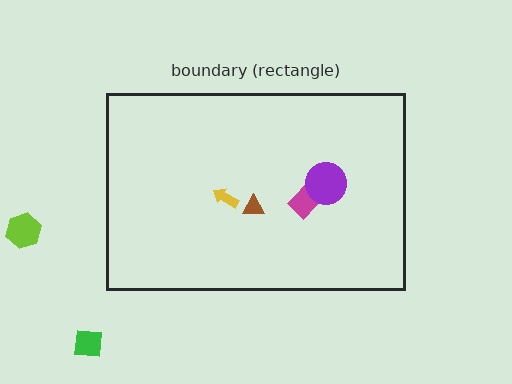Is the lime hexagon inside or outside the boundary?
Outside.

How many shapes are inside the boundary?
4 inside, 2 outside.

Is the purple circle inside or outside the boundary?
Inside.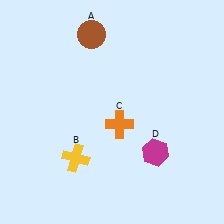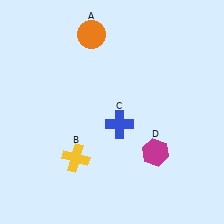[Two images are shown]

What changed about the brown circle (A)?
In Image 1, A is brown. In Image 2, it changed to orange.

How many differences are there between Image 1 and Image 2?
There are 2 differences between the two images.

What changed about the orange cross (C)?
In Image 1, C is orange. In Image 2, it changed to blue.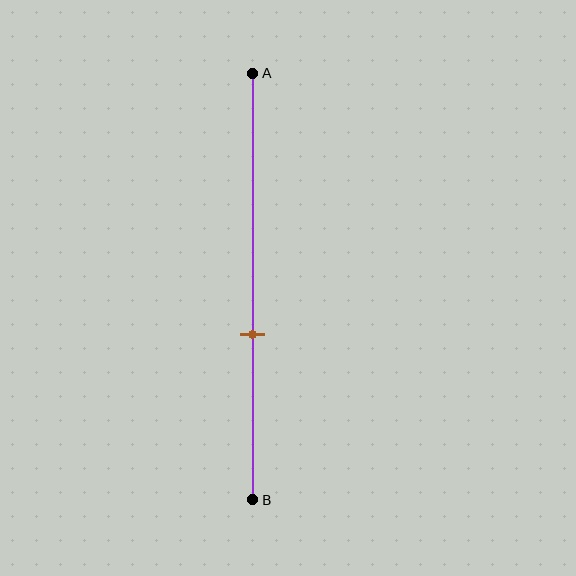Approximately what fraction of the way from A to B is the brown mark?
The brown mark is approximately 60% of the way from A to B.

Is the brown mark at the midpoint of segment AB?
No, the mark is at about 60% from A, not at the 50% midpoint.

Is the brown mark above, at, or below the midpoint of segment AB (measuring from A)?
The brown mark is below the midpoint of segment AB.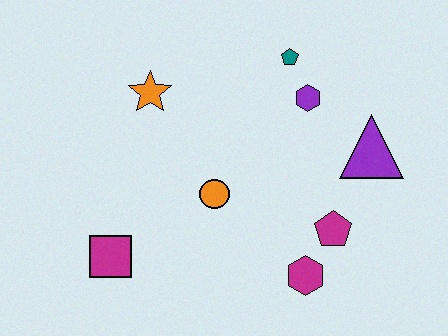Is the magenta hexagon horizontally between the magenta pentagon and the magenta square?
Yes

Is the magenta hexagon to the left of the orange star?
No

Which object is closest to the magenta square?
The orange circle is closest to the magenta square.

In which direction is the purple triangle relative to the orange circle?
The purple triangle is to the right of the orange circle.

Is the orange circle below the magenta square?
No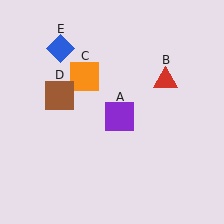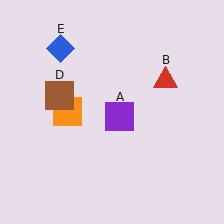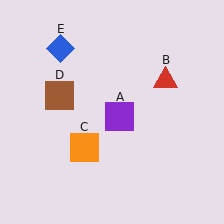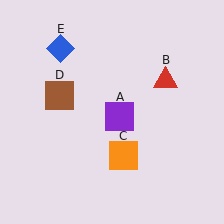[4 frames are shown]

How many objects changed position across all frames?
1 object changed position: orange square (object C).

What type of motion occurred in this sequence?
The orange square (object C) rotated counterclockwise around the center of the scene.